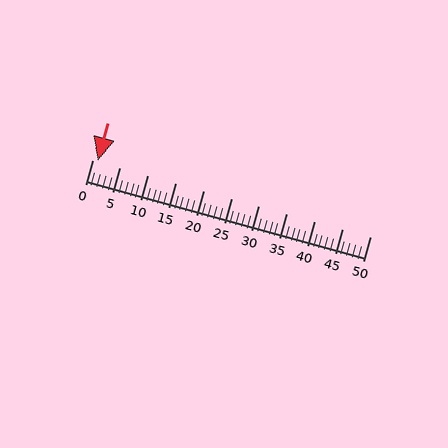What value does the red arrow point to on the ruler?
The red arrow points to approximately 1.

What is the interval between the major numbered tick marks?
The major tick marks are spaced 5 units apart.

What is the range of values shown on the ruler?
The ruler shows values from 0 to 50.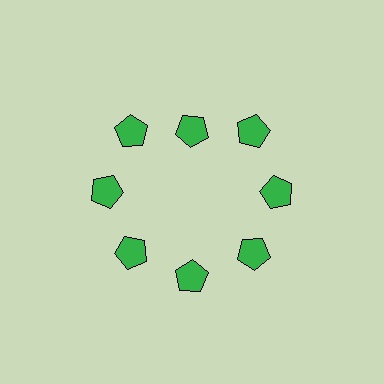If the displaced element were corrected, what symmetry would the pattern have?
It would have 8-fold rotational symmetry — the pattern would map onto itself every 45 degrees.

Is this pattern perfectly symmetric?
No. The 8 green pentagons are arranged in a ring, but one element near the 12 o'clock position is pulled inward toward the center, breaking the 8-fold rotational symmetry.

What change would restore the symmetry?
The symmetry would be restored by moving it outward, back onto the ring so that all 8 pentagons sit at equal angles and equal distance from the center.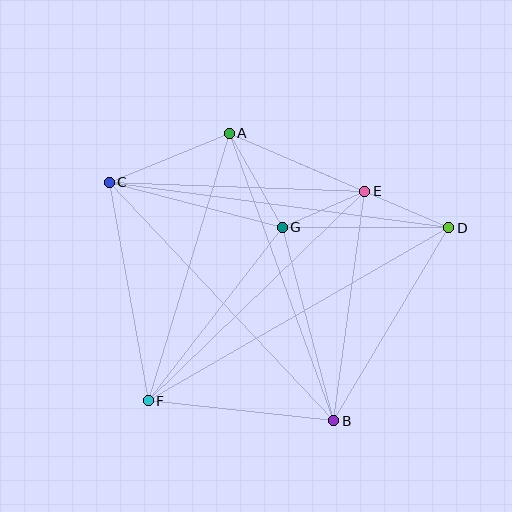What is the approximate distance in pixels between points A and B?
The distance between A and B is approximately 306 pixels.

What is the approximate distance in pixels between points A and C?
The distance between A and C is approximately 130 pixels.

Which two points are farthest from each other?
Points D and F are farthest from each other.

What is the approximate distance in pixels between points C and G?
The distance between C and G is approximately 179 pixels.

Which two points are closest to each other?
Points E and G are closest to each other.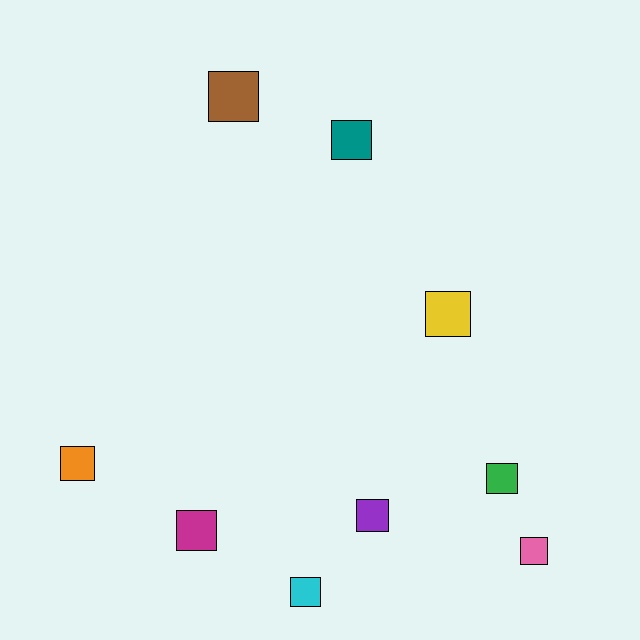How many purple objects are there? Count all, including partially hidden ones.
There is 1 purple object.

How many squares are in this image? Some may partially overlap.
There are 9 squares.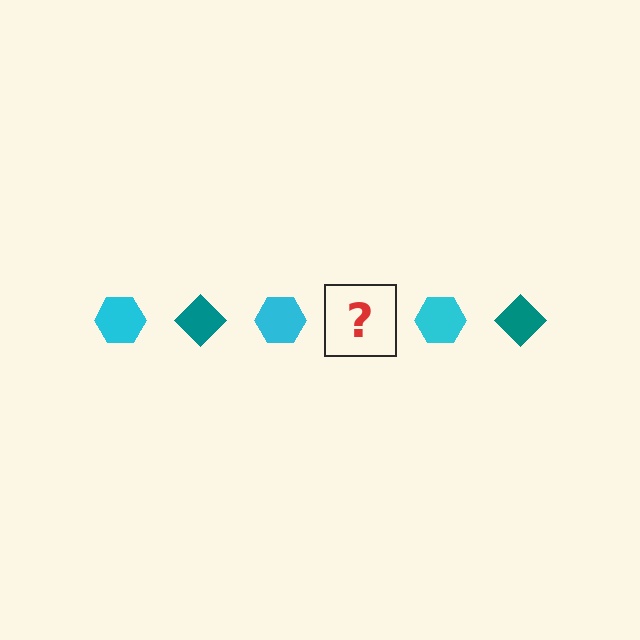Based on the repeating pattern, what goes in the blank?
The blank should be a teal diamond.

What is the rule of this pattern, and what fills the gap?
The rule is that the pattern alternates between cyan hexagon and teal diamond. The gap should be filled with a teal diamond.